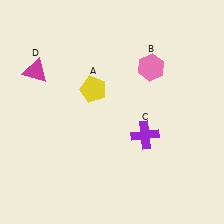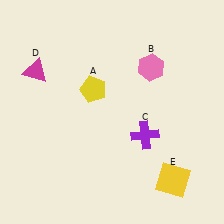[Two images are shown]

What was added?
A yellow square (E) was added in Image 2.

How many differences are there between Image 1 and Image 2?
There is 1 difference between the two images.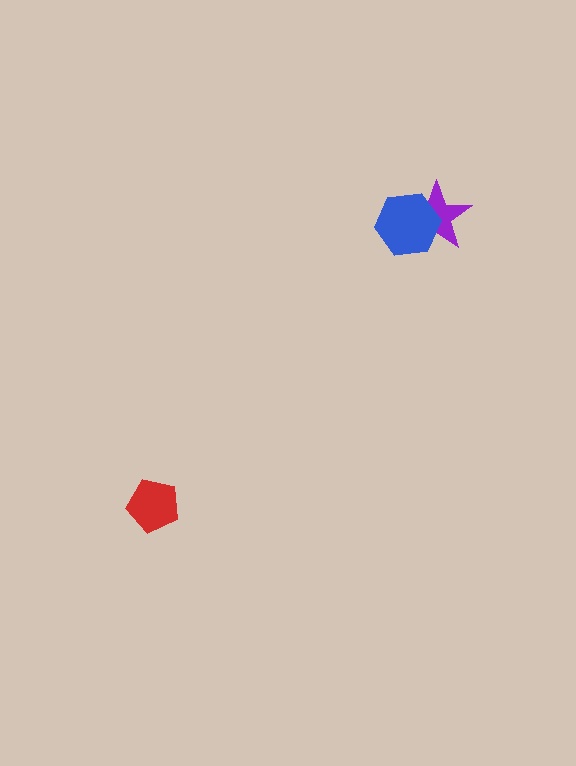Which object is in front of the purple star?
The blue hexagon is in front of the purple star.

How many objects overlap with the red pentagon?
0 objects overlap with the red pentagon.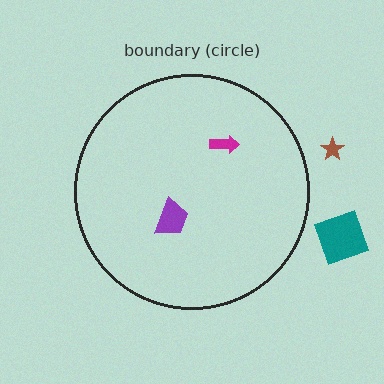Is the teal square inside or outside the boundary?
Outside.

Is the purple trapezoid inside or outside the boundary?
Inside.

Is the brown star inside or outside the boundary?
Outside.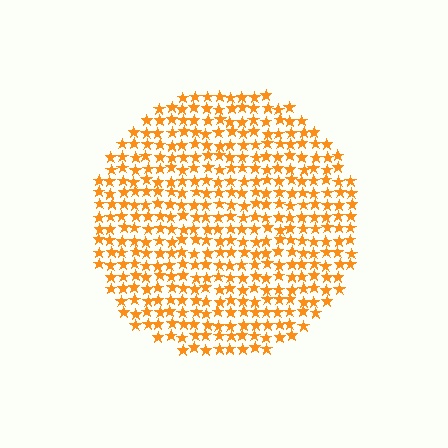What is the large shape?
The large shape is a circle.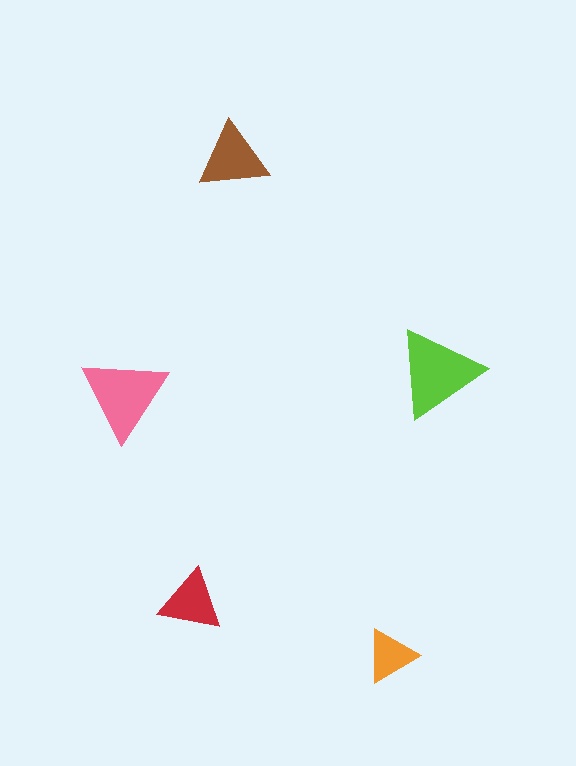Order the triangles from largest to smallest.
the lime one, the pink one, the brown one, the red one, the orange one.